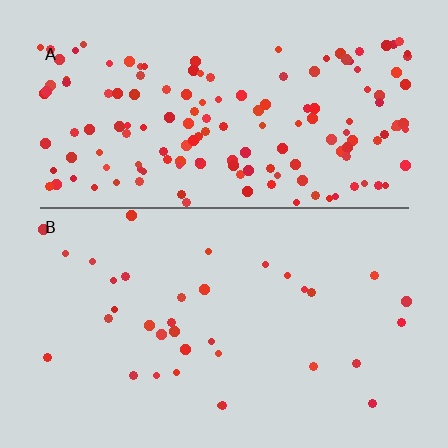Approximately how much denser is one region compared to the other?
Approximately 4.4× — region A over region B.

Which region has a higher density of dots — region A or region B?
A (the top).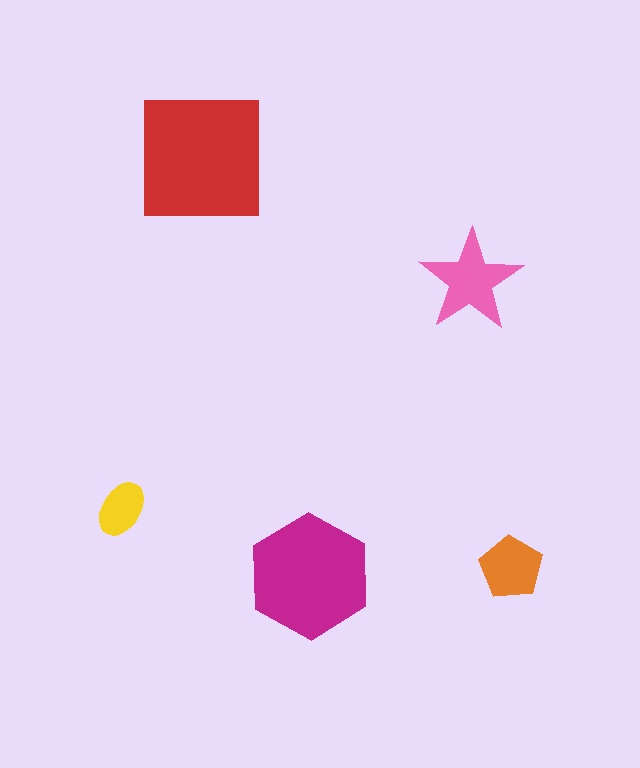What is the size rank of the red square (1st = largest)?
1st.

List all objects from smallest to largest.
The yellow ellipse, the orange pentagon, the pink star, the magenta hexagon, the red square.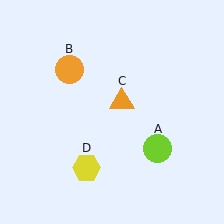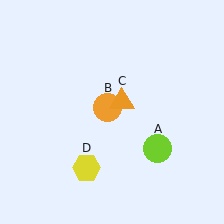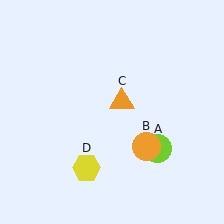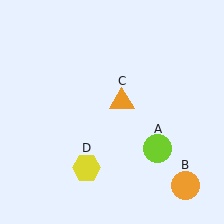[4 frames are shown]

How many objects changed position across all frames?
1 object changed position: orange circle (object B).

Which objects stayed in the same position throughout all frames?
Lime circle (object A) and orange triangle (object C) and yellow hexagon (object D) remained stationary.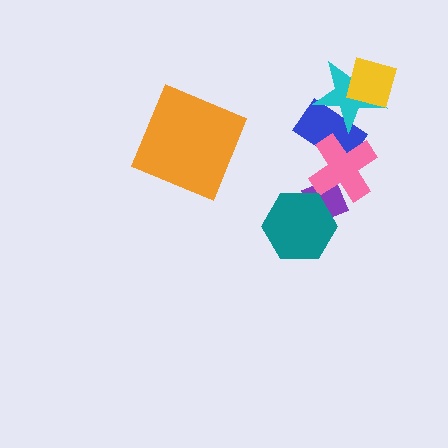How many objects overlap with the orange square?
0 objects overlap with the orange square.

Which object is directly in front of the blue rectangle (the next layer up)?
The cyan star is directly in front of the blue rectangle.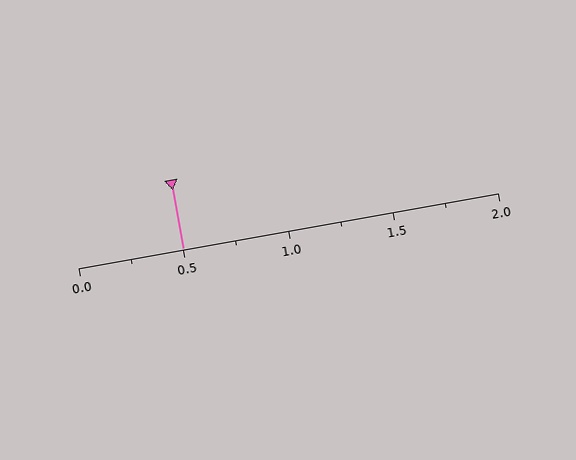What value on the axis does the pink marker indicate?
The marker indicates approximately 0.5.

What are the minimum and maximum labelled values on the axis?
The axis runs from 0.0 to 2.0.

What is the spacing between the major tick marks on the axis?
The major ticks are spaced 0.5 apart.